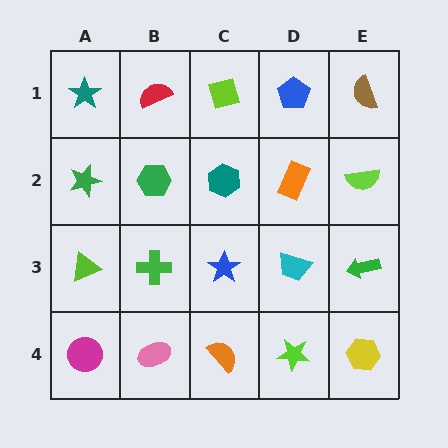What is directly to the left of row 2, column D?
A teal hexagon.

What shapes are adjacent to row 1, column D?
An orange rectangle (row 2, column D), a lime diamond (row 1, column C), a brown semicircle (row 1, column E).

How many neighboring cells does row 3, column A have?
3.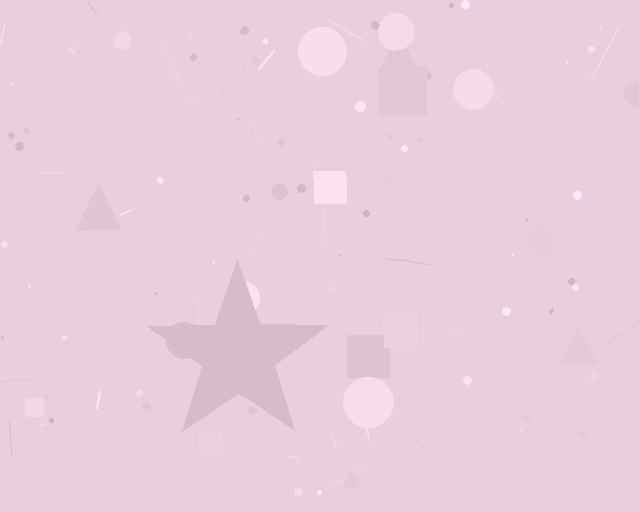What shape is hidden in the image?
A star is hidden in the image.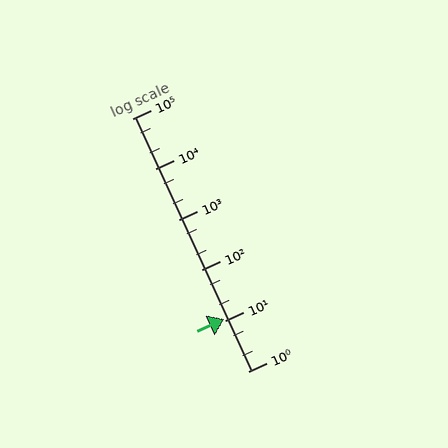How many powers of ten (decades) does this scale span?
The scale spans 5 decades, from 1 to 100000.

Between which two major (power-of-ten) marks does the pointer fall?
The pointer is between 10 and 100.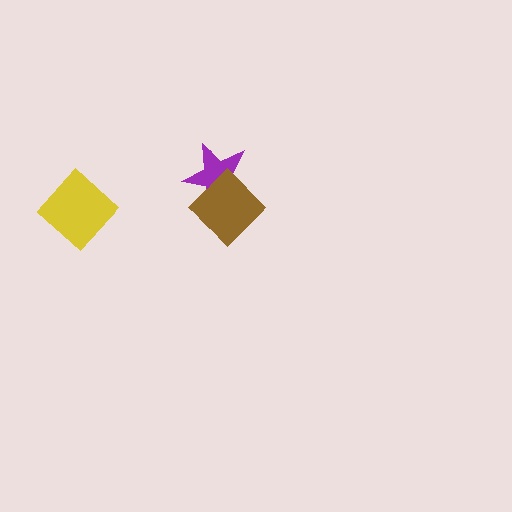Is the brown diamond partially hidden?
No, no other shape covers it.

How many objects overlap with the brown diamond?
1 object overlaps with the brown diamond.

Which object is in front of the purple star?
The brown diamond is in front of the purple star.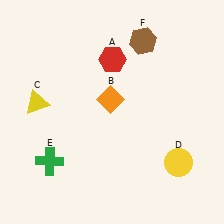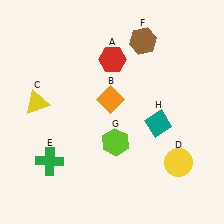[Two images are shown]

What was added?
A lime hexagon (G), a teal diamond (H) were added in Image 2.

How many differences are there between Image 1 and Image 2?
There are 2 differences between the two images.